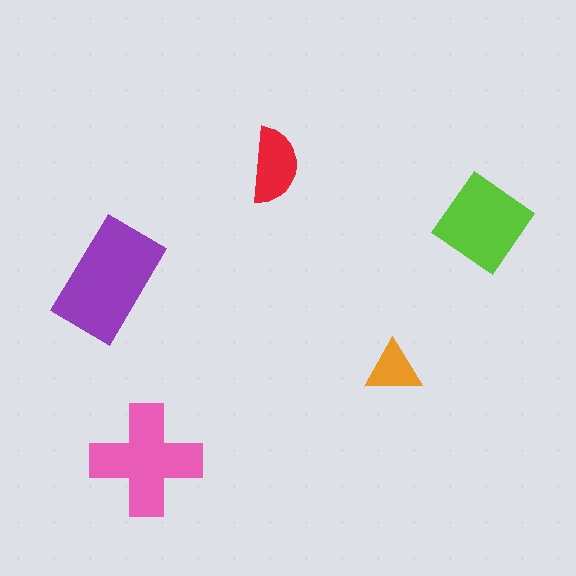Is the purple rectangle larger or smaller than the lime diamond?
Larger.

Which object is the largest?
The purple rectangle.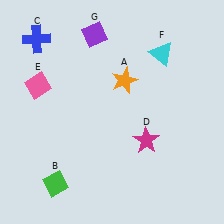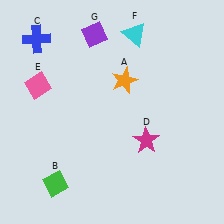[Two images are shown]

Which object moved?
The cyan triangle (F) moved left.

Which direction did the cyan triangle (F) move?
The cyan triangle (F) moved left.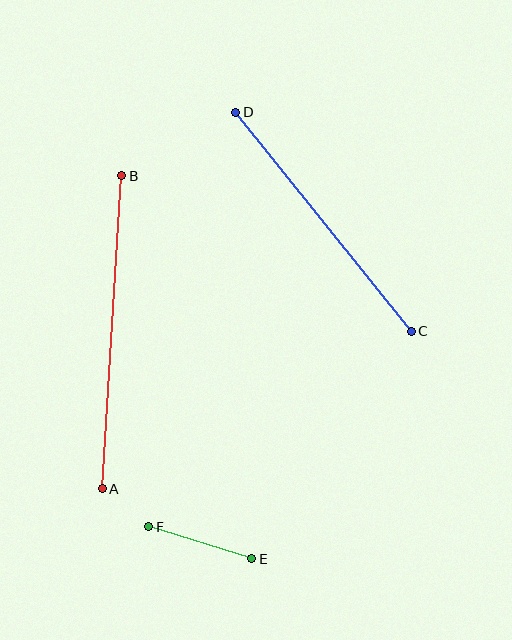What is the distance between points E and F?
The distance is approximately 108 pixels.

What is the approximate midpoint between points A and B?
The midpoint is at approximately (112, 332) pixels.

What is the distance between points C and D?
The distance is approximately 281 pixels.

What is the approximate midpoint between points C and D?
The midpoint is at approximately (324, 222) pixels.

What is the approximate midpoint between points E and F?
The midpoint is at approximately (200, 543) pixels.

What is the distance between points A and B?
The distance is approximately 314 pixels.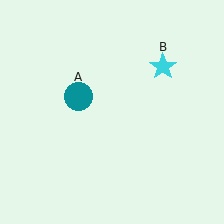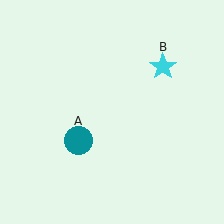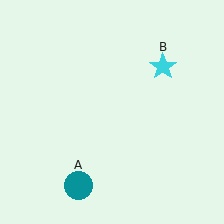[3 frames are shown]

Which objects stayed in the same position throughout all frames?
Cyan star (object B) remained stationary.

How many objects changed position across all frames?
1 object changed position: teal circle (object A).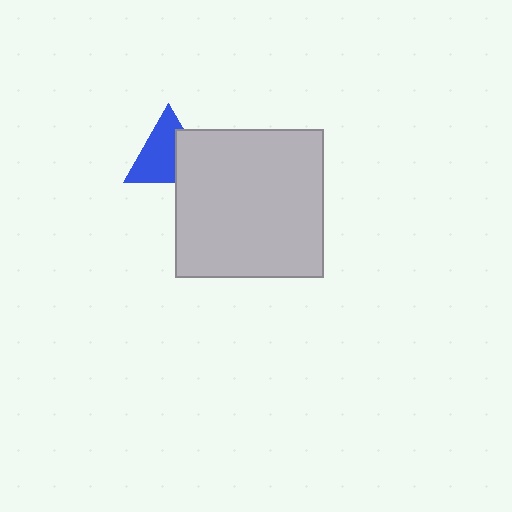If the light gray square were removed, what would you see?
You would see the complete blue triangle.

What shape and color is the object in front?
The object in front is a light gray square.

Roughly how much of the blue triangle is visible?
Most of it is visible (roughly 65%).